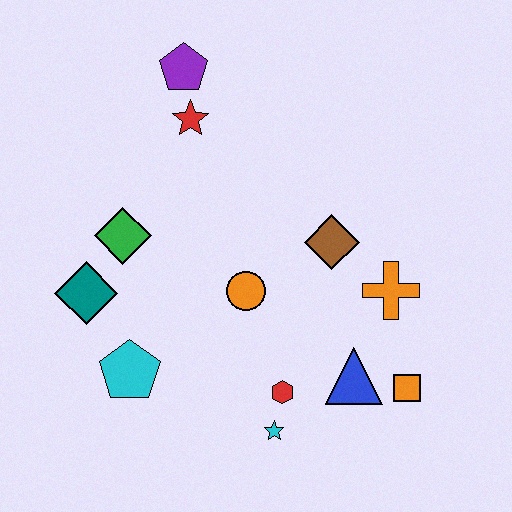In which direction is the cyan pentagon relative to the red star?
The cyan pentagon is below the red star.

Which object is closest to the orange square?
The blue triangle is closest to the orange square.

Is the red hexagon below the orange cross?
Yes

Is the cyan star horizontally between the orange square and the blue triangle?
No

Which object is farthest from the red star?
The orange square is farthest from the red star.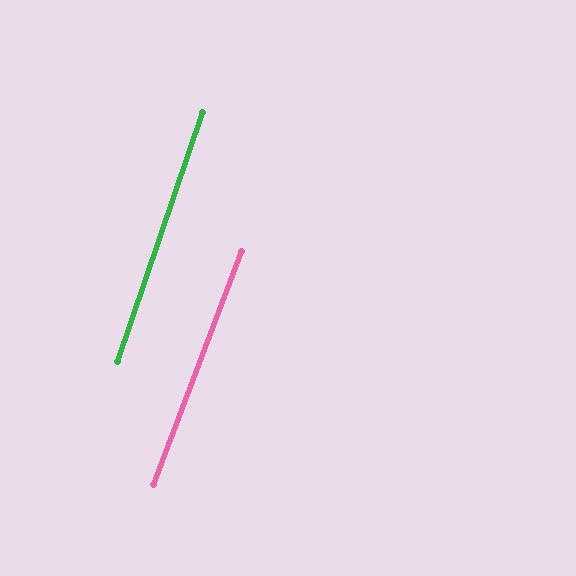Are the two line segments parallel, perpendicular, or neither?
Parallel — their directions differ by only 1.9°.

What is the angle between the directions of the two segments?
Approximately 2 degrees.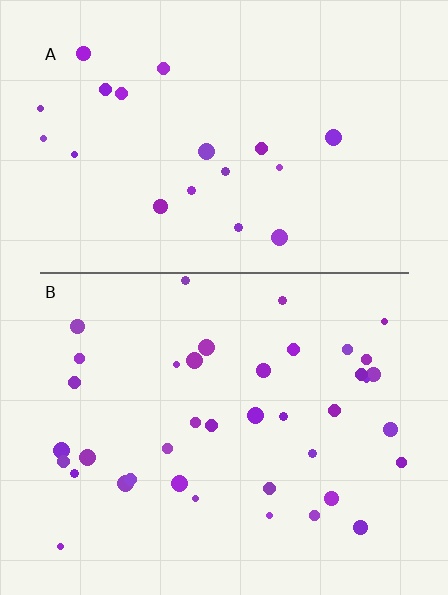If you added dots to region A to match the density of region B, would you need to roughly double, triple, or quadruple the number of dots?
Approximately double.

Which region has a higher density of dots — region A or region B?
B (the bottom).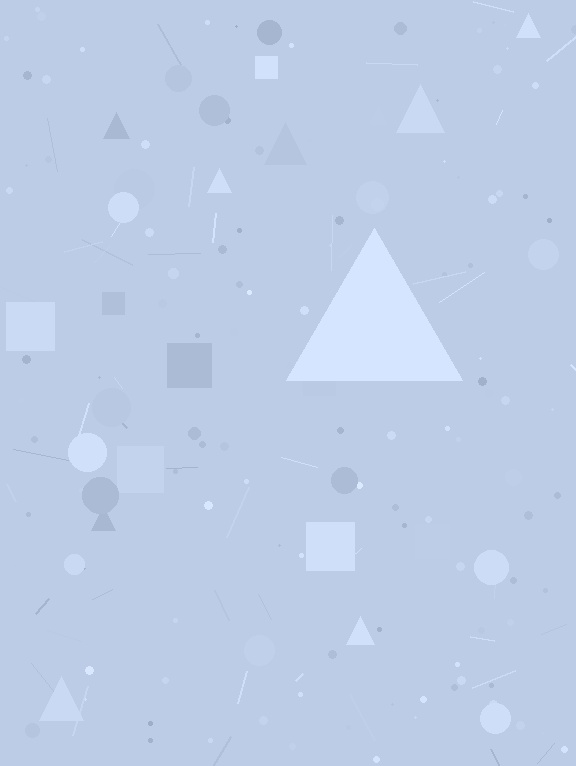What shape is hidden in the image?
A triangle is hidden in the image.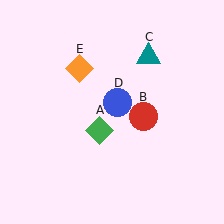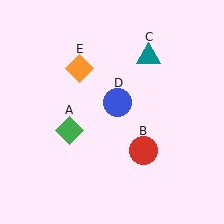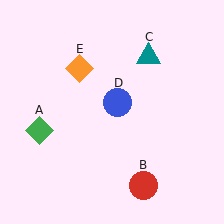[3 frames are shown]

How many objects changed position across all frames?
2 objects changed position: green diamond (object A), red circle (object B).